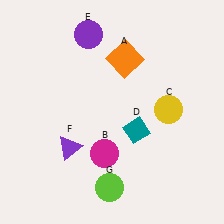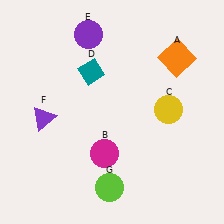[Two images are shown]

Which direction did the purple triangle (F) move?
The purple triangle (F) moved up.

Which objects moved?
The objects that moved are: the orange square (A), the teal diamond (D), the purple triangle (F).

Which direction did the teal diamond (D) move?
The teal diamond (D) moved up.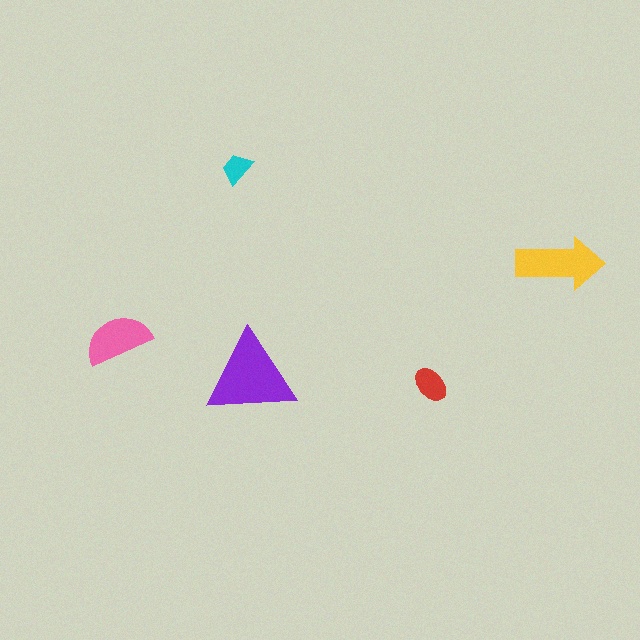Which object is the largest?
The purple triangle.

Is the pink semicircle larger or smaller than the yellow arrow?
Smaller.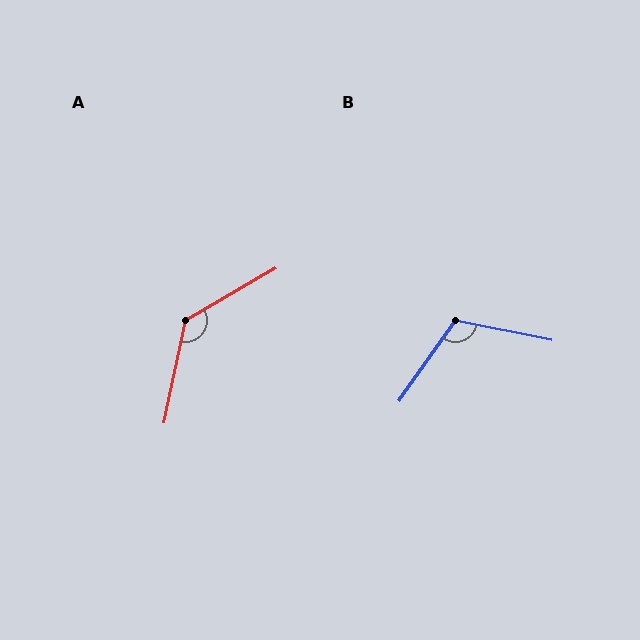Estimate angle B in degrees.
Approximately 114 degrees.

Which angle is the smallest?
B, at approximately 114 degrees.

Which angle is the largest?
A, at approximately 132 degrees.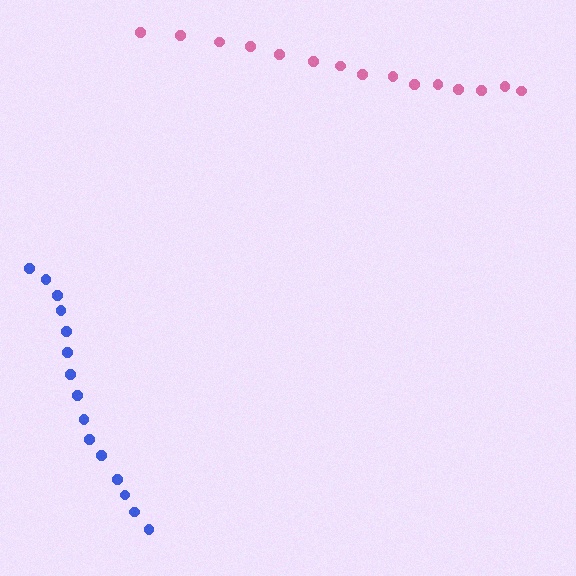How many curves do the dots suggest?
There are 2 distinct paths.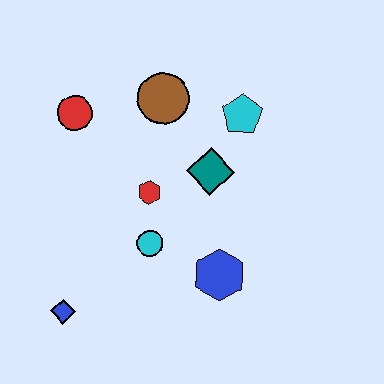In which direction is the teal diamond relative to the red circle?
The teal diamond is to the right of the red circle.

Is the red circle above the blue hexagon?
Yes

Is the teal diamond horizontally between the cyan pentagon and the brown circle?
Yes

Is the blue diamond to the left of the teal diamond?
Yes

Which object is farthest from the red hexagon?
The blue diamond is farthest from the red hexagon.